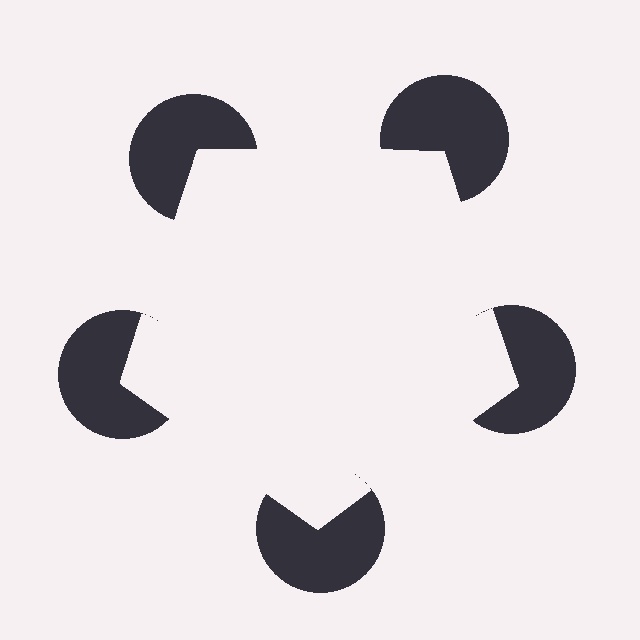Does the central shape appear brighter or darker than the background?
It typically appears slightly brighter than the background, even though no actual brightness change is drawn.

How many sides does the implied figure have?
5 sides.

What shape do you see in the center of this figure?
An illusory pentagon — its edges are inferred from the aligned wedge cuts in the pac-man discs, not physically drawn.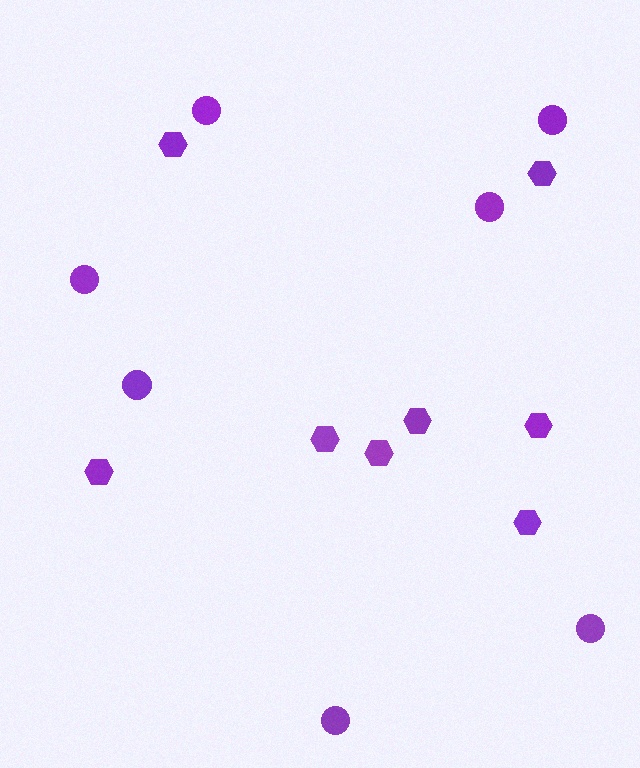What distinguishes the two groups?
There are 2 groups: one group of circles (7) and one group of hexagons (8).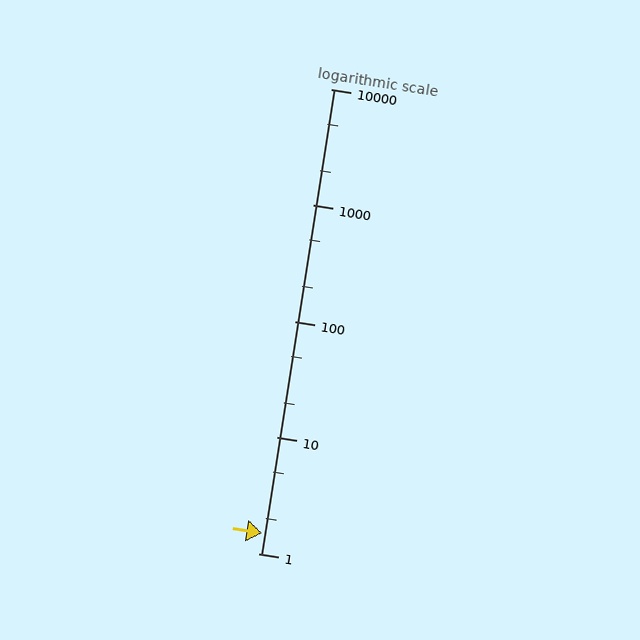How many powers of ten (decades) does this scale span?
The scale spans 4 decades, from 1 to 10000.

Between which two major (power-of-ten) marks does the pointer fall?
The pointer is between 1 and 10.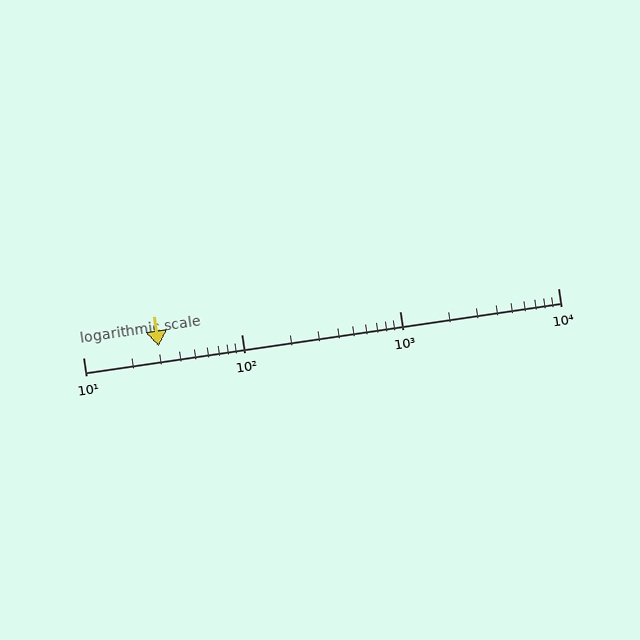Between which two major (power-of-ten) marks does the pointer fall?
The pointer is between 10 and 100.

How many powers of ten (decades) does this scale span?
The scale spans 3 decades, from 10 to 10000.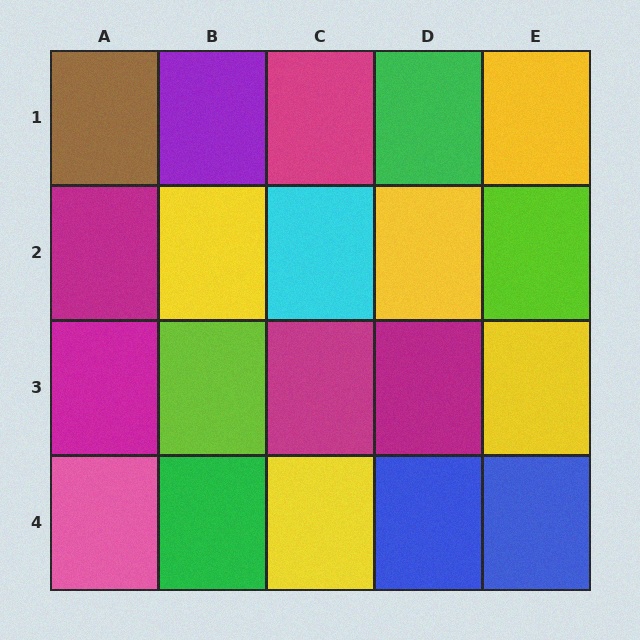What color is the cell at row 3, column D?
Magenta.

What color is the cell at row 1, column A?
Brown.